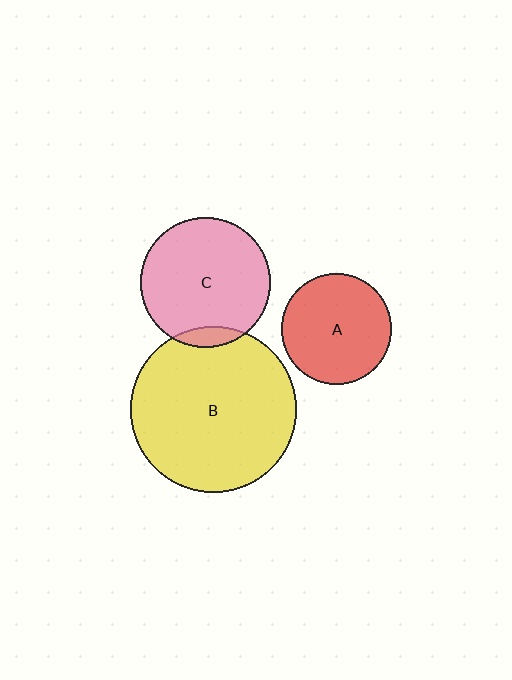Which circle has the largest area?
Circle B (yellow).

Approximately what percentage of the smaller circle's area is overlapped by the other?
Approximately 10%.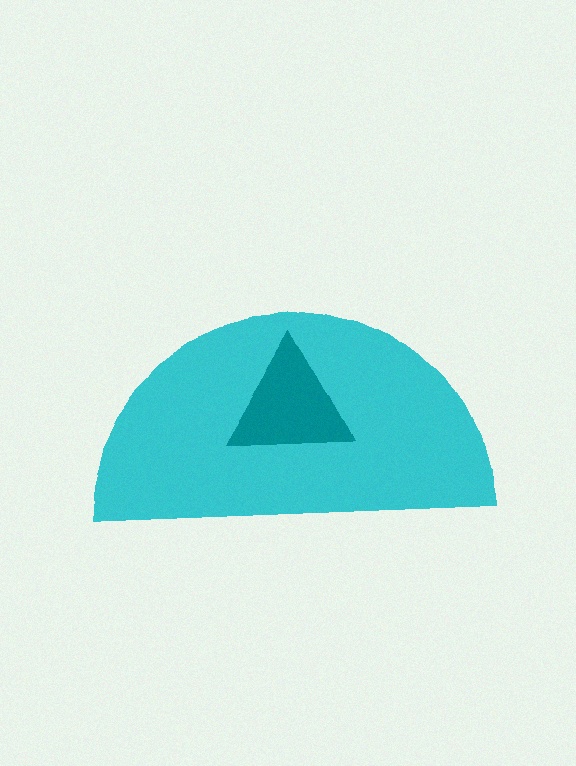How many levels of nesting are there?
2.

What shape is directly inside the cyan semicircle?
The teal triangle.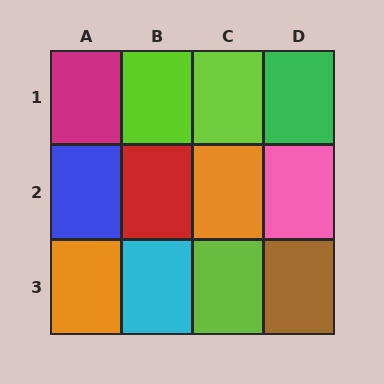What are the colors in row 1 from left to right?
Magenta, lime, lime, green.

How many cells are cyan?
1 cell is cyan.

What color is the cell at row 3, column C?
Lime.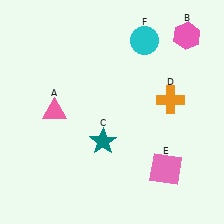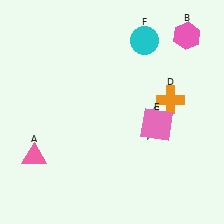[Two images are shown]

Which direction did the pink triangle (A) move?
The pink triangle (A) moved down.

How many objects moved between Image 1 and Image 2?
3 objects moved between the two images.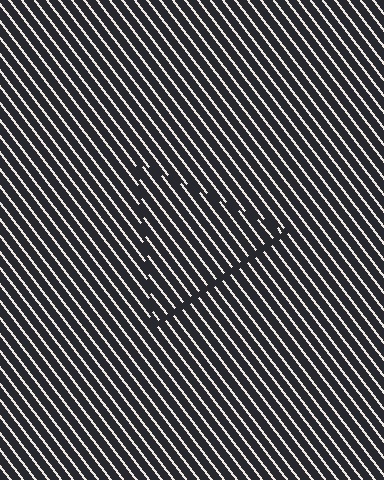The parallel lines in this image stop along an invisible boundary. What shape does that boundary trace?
An illusory triangle. The interior of the shape contains the same grating, shifted by half a period — the contour is defined by the phase discontinuity where line-ends from the inner and outer gratings abut.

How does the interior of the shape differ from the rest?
The interior of the shape contains the same grating, shifted by half a period — the contour is defined by the phase discontinuity where line-ends from the inner and outer gratings abut.